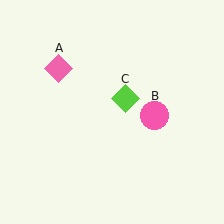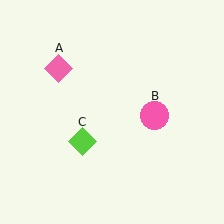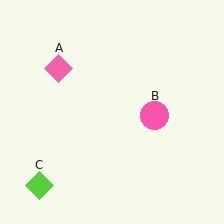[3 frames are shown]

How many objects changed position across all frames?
1 object changed position: lime diamond (object C).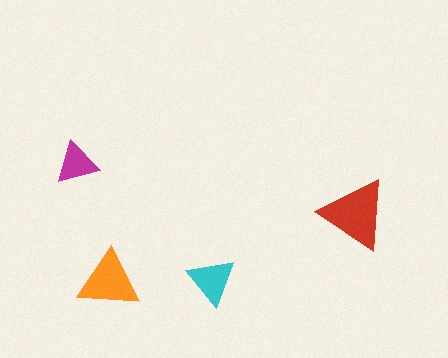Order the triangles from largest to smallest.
the red one, the orange one, the cyan one, the magenta one.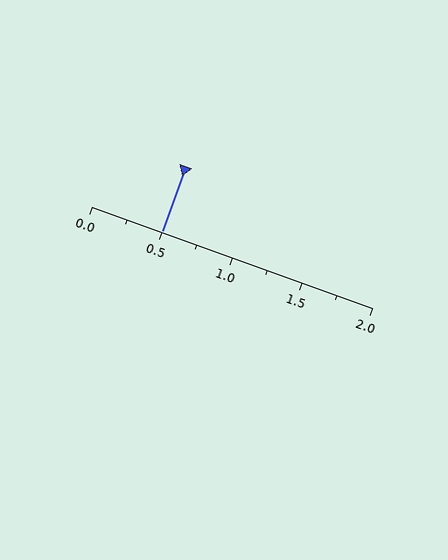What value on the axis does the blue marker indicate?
The marker indicates approximately 0.5.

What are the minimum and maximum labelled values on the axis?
The axis runs from 0.0 to 2.0.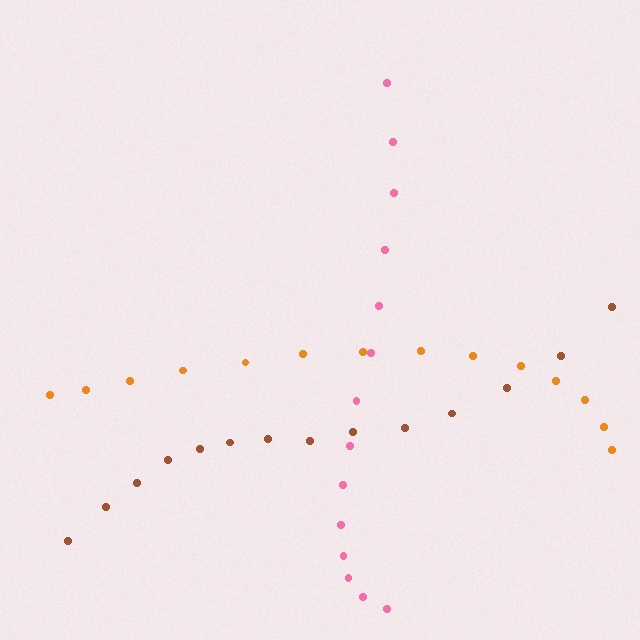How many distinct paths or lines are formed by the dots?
There are 3 distinct paths.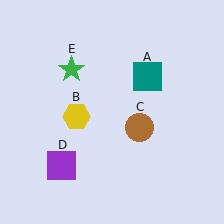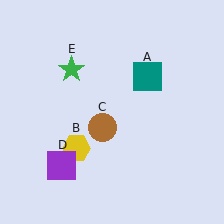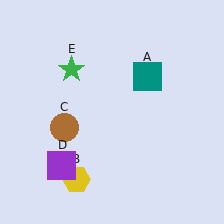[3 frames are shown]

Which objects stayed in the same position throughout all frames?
Teal square (object A) and purple square (object D) and green star (object E) remained stationary.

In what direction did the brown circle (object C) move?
The brown circle (object C) moved left.